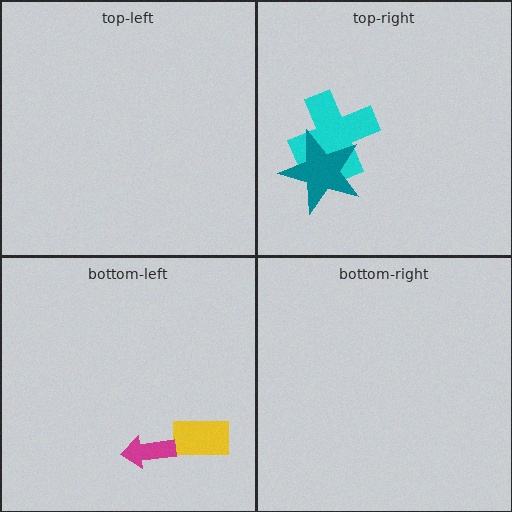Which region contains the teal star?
The top-right region.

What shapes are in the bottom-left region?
The yellow rectangle, the magenta arrow.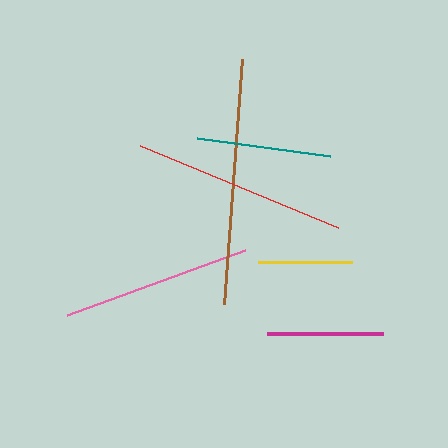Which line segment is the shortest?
The yellow line is the shortest at approximately 94 pixels.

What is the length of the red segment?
The red segment is approximately 214 pixels long.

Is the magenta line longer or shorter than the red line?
The red line is longer than the magenta line.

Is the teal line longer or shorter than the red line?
The red line is longer than the teal line.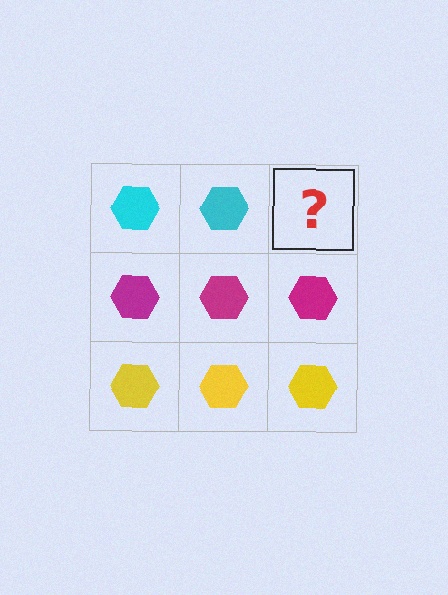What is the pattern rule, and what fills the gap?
The rule is that each row has a consistent color. The gap should be filled with a cyan hexagon.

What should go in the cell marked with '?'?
The missing cell should contain a cyan hexagon.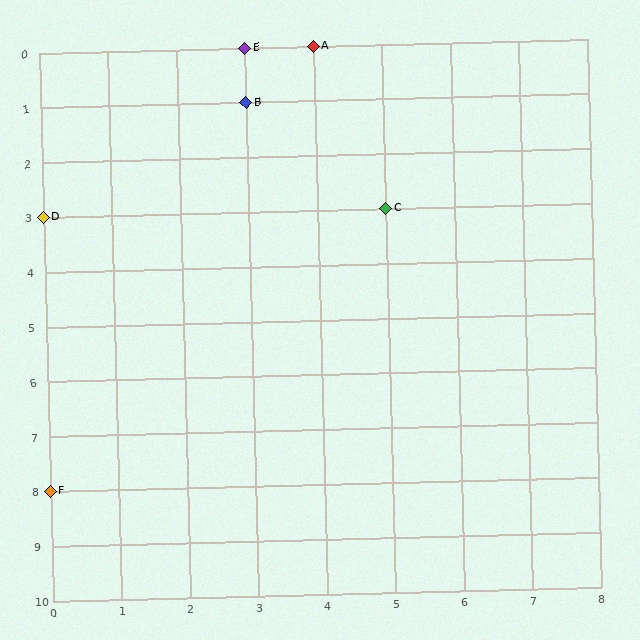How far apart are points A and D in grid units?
Points A and D are 4 columns and 3 rows apart (about 5.0 grid units diagonally).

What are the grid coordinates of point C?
Point C is at grid coordinates (5, 3).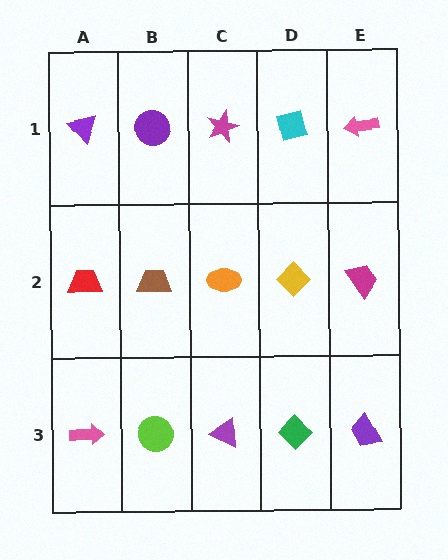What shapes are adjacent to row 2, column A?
A purple triangle (row 1, column A), a pink arrow (row 3, column A), a brown trapezoid (row 2, column B).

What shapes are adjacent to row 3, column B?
A brown trapezoid (row 2, column B), a pink arrow (row 3, column A), a purple triangle (row 3, column C).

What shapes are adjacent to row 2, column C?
A magenta star (row 1, column C), a purple triangle (row 3, column C), a brown trapezoid (row 2, column B), a yellow diamond (row 2, column D).